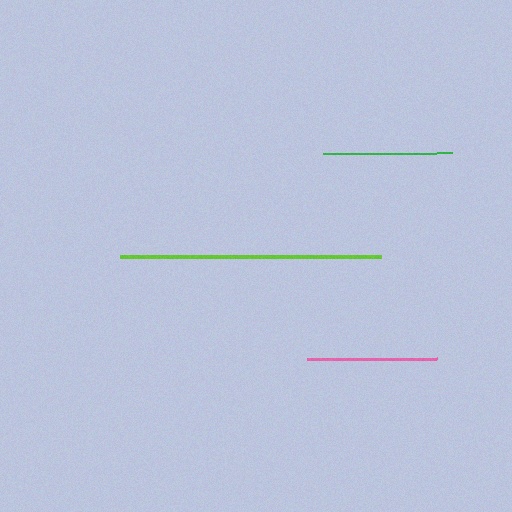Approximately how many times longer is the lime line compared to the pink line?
The lime line is approximately 2.0 times the length of the pink line.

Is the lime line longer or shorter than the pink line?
The lime line is longer than the pink line.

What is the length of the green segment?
The green segment is approximately 130 pixels long.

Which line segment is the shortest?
The pink line is the shortest at approximately 130 pixels.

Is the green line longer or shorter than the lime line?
The lime line is longer than the green line.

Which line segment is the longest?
The lime line is the longest at approximately 262 pixels.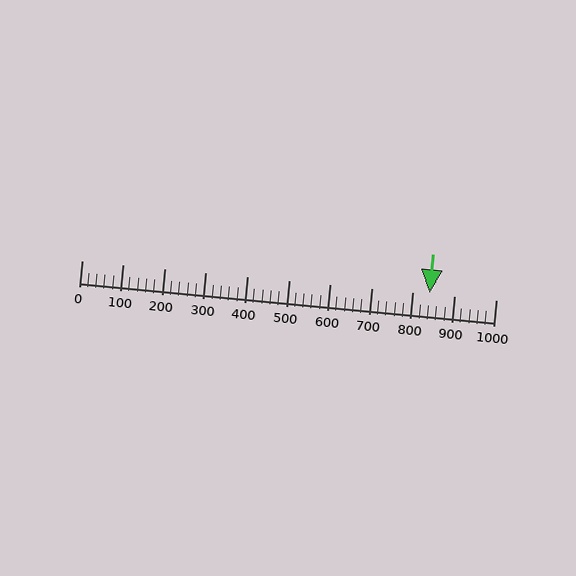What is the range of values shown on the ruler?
The ruler shows values from 0 to 1000.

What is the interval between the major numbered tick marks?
The major tick marks are spaced 100 units apart.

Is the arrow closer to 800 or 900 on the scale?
The arrow is closer to 800.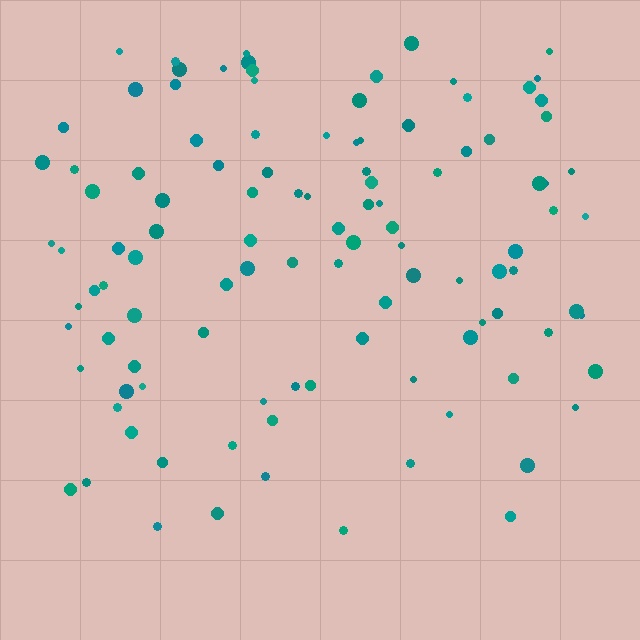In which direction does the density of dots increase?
From bottom to top, with the top side densest.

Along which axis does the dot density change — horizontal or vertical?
Vertical.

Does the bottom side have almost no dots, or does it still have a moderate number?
Still a moderate number, just noticeably fewer than the top.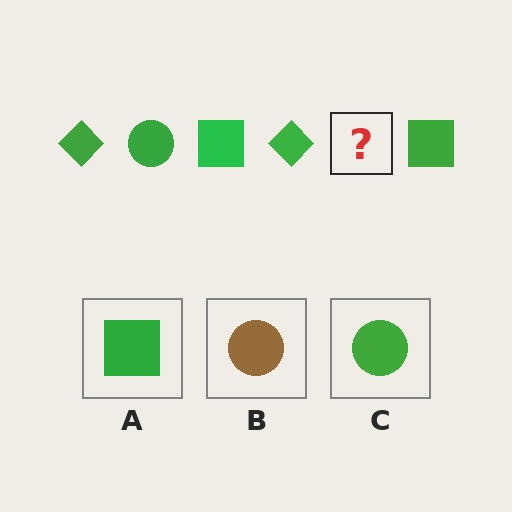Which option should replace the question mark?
Option C.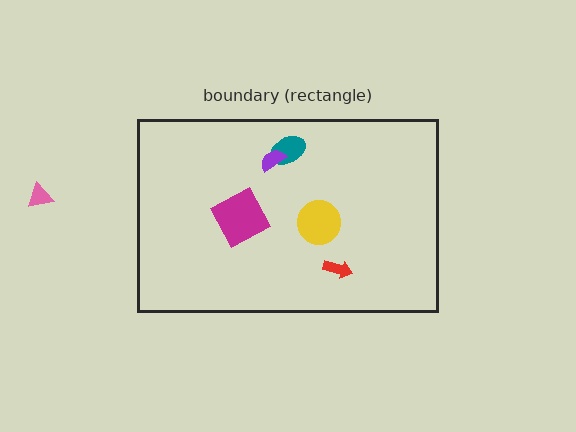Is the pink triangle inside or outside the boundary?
Outside.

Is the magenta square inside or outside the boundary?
Inside.